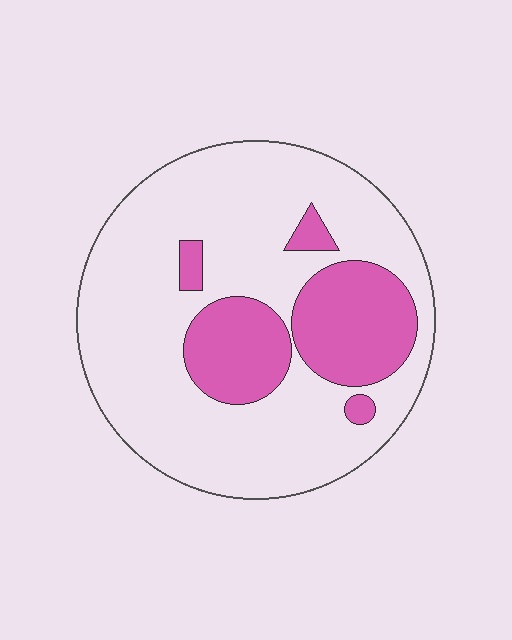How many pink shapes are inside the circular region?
5.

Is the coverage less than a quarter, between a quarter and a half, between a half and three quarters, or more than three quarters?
Less than a quarter.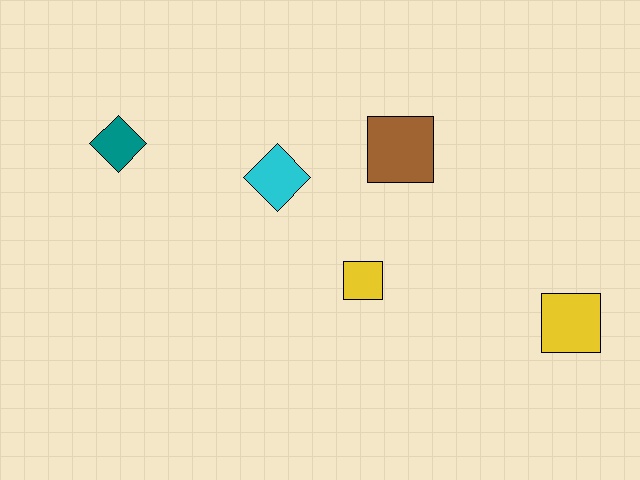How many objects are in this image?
There are 5 objects.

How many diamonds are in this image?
There are 2 diamonds.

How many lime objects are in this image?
There are no lime objects.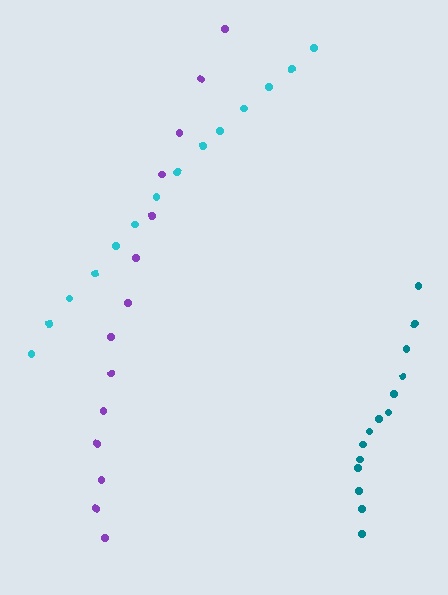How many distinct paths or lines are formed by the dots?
There are 3 distinct paths.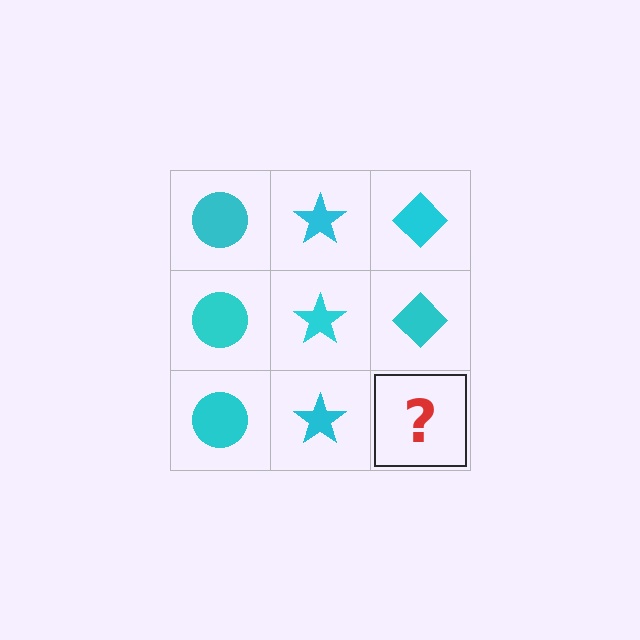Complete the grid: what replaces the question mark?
The question mark should be replaced with a cyan diamond.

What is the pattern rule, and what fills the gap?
The rule is that each column has a consistent shape. The gap should be filled with a cyan diamond.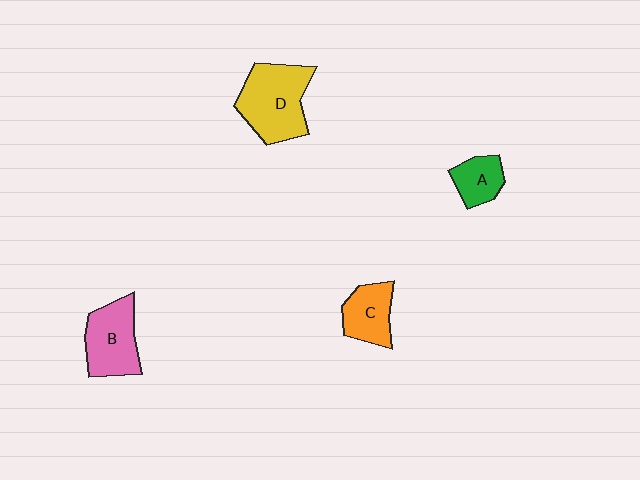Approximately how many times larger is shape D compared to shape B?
Approximately 1.3 times.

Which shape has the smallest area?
Shape A (green).